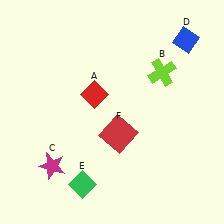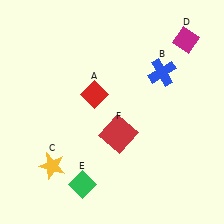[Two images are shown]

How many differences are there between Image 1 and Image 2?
There are 3 differences between the two images.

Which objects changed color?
B changed from lime to blue. C changed from magenta to yellow. D changed from blue to magenta.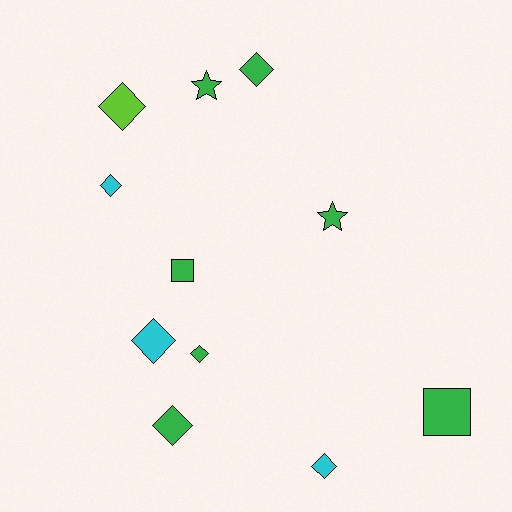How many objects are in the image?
There are 11 objects.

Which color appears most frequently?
Green, with 7 objects.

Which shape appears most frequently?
Diamond, with 7 objects.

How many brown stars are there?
There are no brown stars.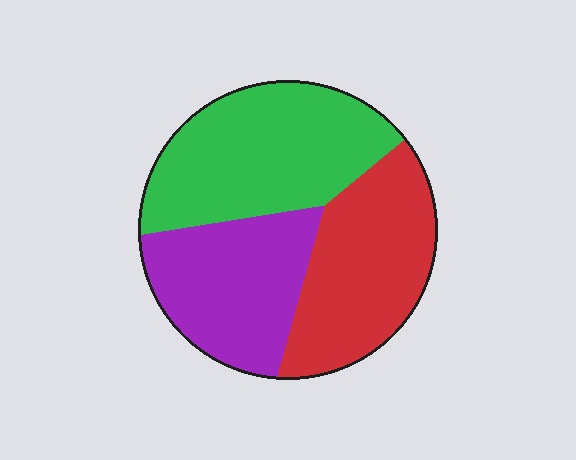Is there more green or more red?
Green.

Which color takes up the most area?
Green, at roughly 40%.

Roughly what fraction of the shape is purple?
Purple covers about 30% of the shape.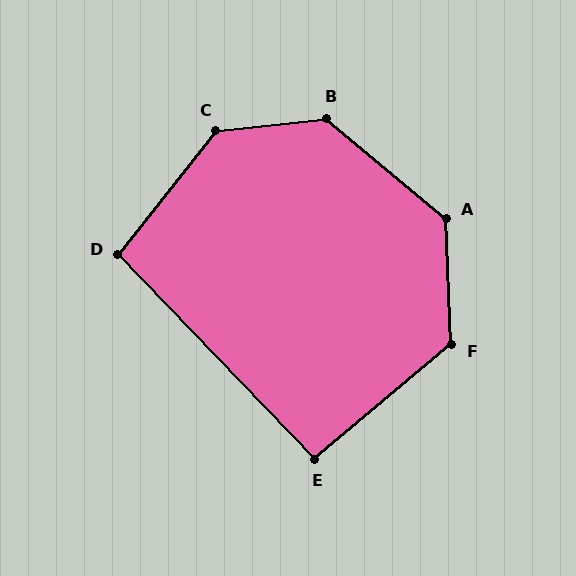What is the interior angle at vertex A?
Approximately 132 degrees (obtuse).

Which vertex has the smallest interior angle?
E, at approximately 94 degrees.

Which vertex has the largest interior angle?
B, at approximately 134 degrees.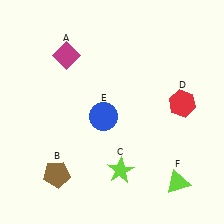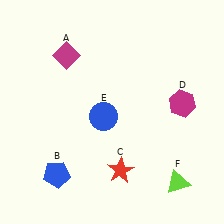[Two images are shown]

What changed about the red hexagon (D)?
In Image 1, D is red. In Image 2, it changed to magenta.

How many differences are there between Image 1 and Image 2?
There are 3 differences between the two images.